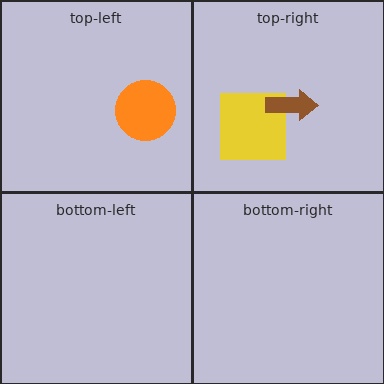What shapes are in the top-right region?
The magenta semicircle, the yellow square, the brown arrow.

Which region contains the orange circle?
The top-left region.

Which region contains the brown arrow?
The top-right region.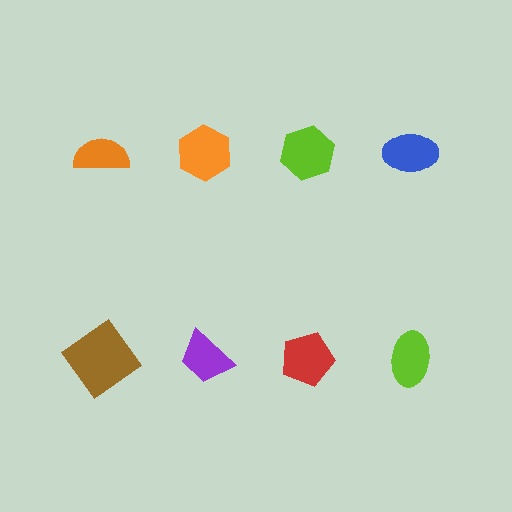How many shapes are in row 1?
4 shapes.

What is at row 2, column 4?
A lime ellipse.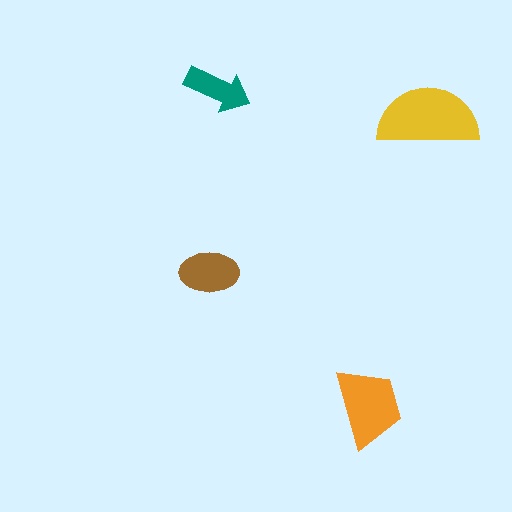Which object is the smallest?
The teal arrow.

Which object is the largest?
The yellow semicircle.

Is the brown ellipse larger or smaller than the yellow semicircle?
Smaller.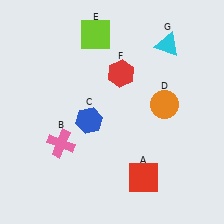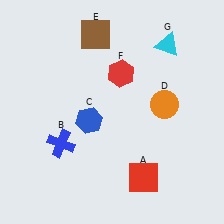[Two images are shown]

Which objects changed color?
B changed from pink to blue. E changed from lime to brown.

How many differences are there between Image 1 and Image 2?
There are 2 differences between the two images.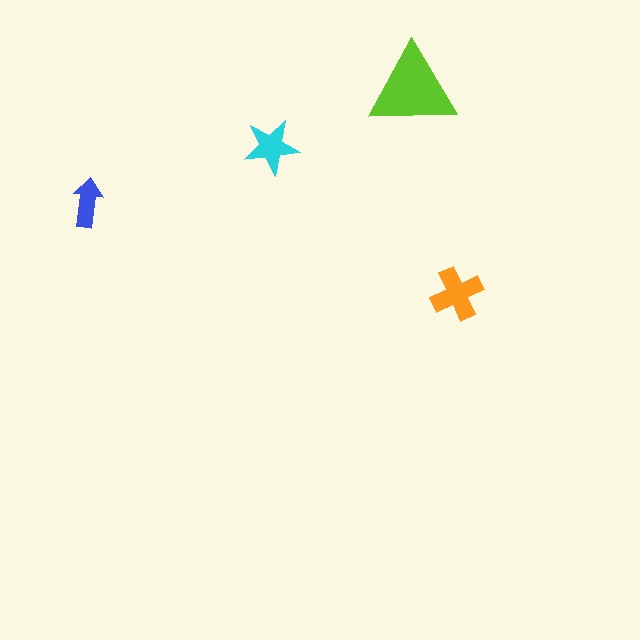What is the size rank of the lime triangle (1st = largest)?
1st.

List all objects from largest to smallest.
The lime triangle, the orange cross, the cyan star, the blue arrow.